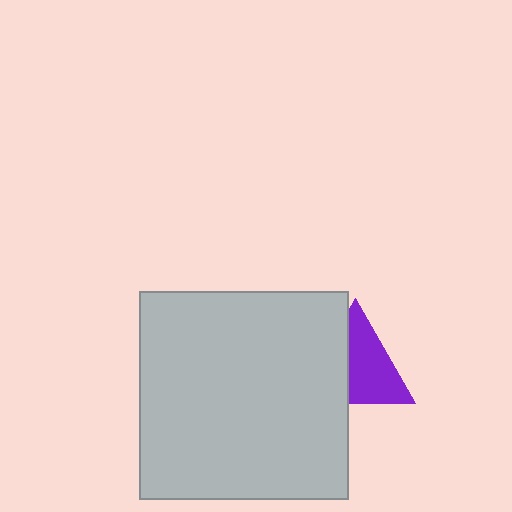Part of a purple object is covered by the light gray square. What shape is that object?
It is a triangle.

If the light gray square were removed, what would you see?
You would see the complete purple triangle.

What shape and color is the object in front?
The object in front is a light gray square.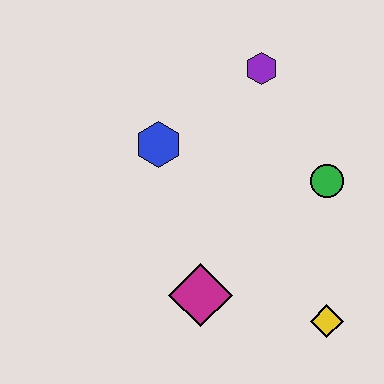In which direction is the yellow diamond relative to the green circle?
The yellow diamond is below the green circle.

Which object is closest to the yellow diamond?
The magenta diamond is closest to the yellow diamond.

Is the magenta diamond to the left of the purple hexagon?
Yes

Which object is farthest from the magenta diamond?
The purple hexagon is farthest from the magenta diamond.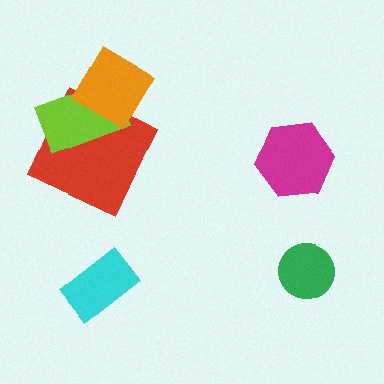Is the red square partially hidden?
Yes, it is partially covered by another shape.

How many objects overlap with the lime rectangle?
2 objects overlap with the lime rectangle.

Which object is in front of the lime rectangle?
The orange diamond is in front of the lime rectangle.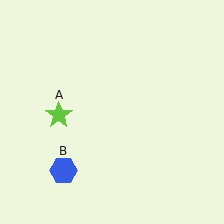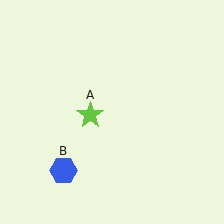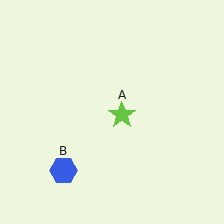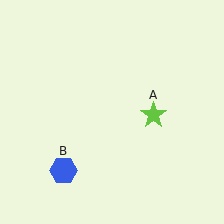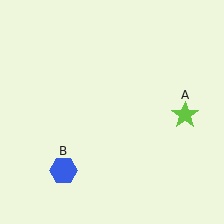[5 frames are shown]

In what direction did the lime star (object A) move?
The lime star (object A) moved right.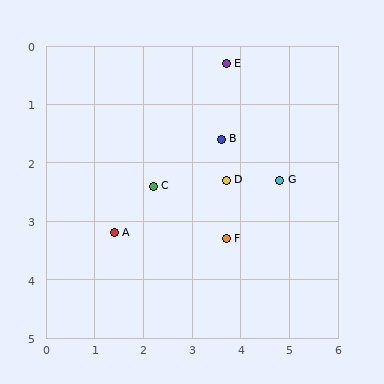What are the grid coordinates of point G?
Point G is at approximately (4.8, 2.3).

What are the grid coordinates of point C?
Point C is at approximately (2.2, 2.4).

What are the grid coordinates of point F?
Point F is at approximately (3.7, 3.3).